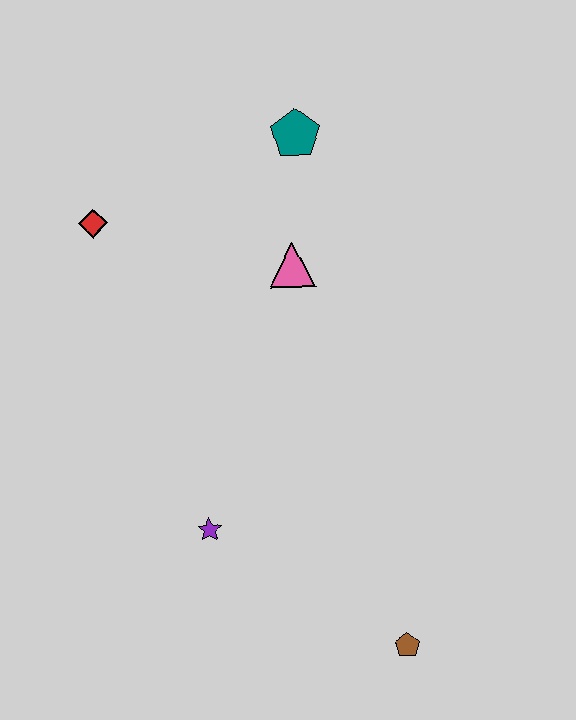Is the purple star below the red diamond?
Yes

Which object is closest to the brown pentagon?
The purple star is closest to the brown pentagon.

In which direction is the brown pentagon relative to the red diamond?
The brown pentagon is below the red diamond.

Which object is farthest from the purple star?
The teal pentagon is farthest from the purple star.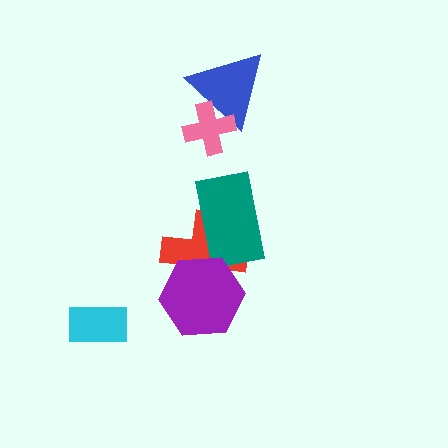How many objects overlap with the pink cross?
1 object overlaps with the pink cross.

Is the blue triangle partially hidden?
Yes, it is partially covered by another shape.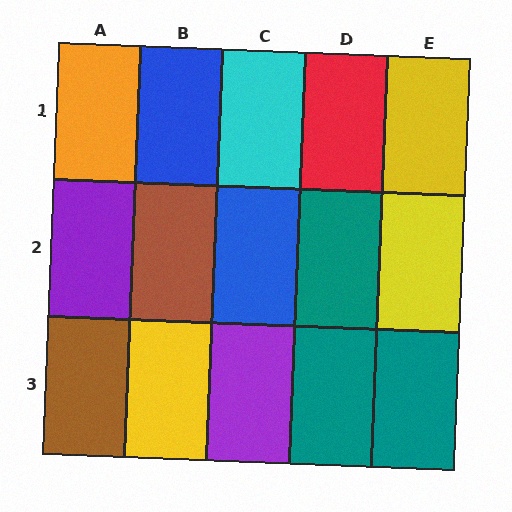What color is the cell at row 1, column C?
Cyan.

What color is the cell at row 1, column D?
Red.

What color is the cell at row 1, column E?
Yellow.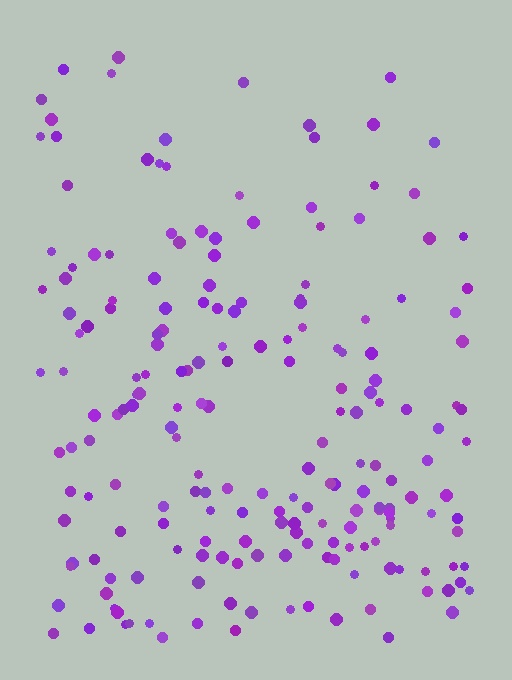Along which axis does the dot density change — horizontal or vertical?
Vertical.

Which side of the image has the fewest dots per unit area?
The top.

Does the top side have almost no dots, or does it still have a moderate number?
Still a moderate number, just noticeably fewer than the bottom.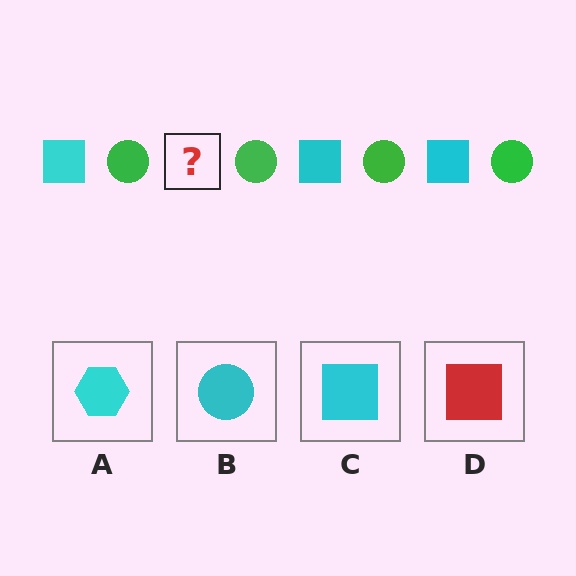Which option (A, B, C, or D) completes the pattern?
C.